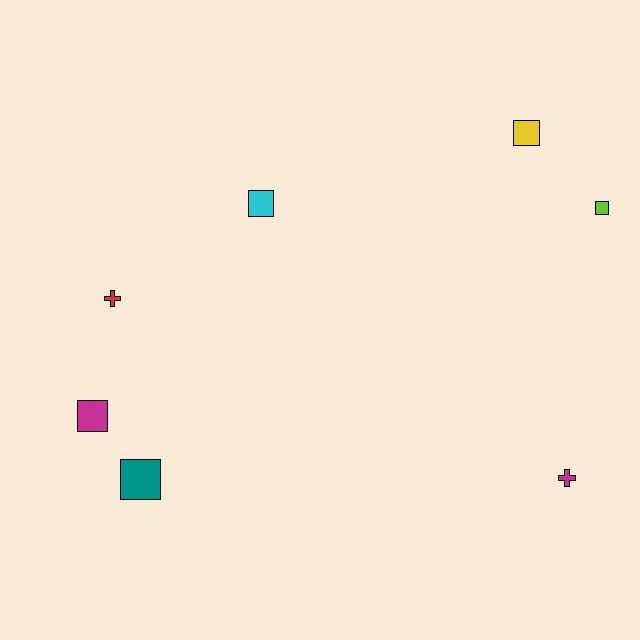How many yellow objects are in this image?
There is 1 yellow object.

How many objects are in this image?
There are 7 objects.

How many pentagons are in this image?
There are no pentagons.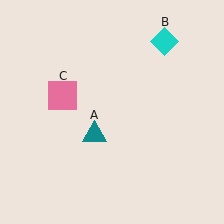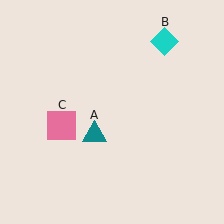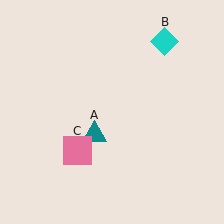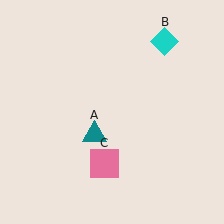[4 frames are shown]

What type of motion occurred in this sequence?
The pink square (object C) rotated counterclockwise around the center of the scene.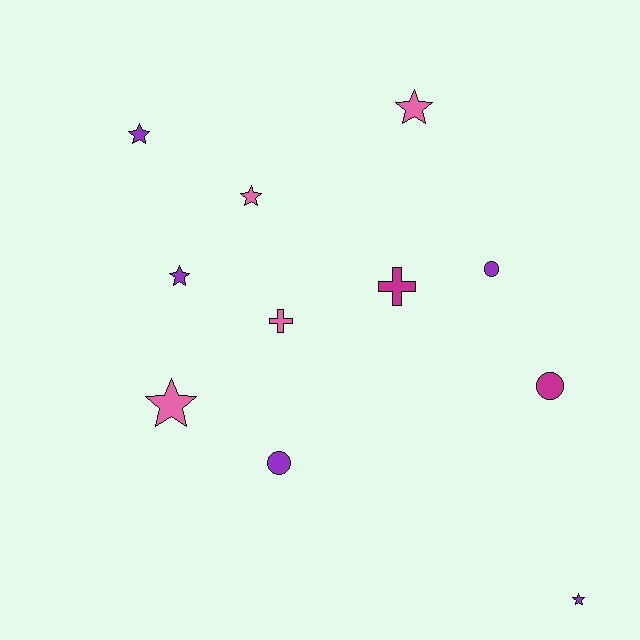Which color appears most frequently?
Purple, with 5 objects.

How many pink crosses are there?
There is 1 pink cross.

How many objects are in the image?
There are 11 objects.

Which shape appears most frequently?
Star, with 6 objects.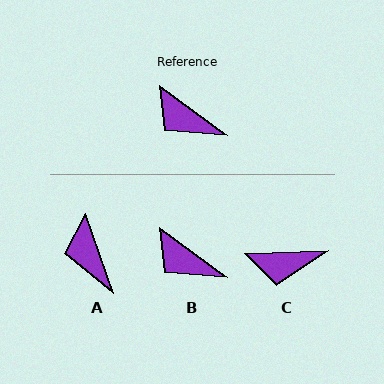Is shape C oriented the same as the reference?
No, it is off by about 38 degrees.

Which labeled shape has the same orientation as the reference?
B.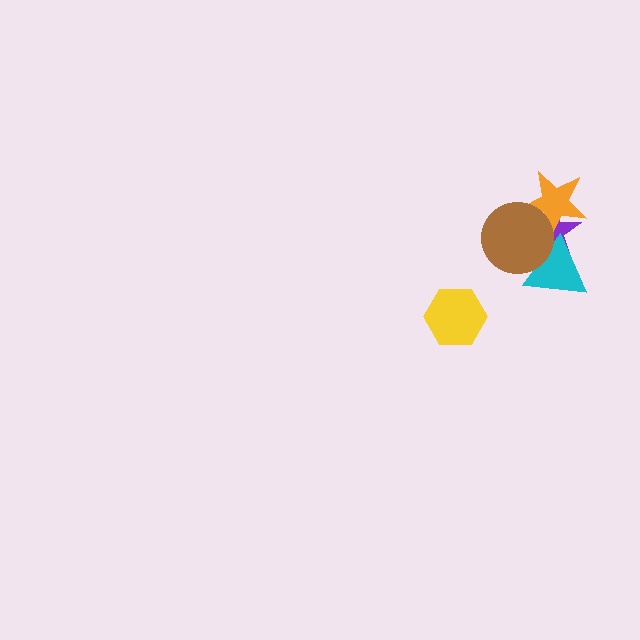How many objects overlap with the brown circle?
3 objects overlap with the brown circle.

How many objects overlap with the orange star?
2 objects overlap with the orange star.